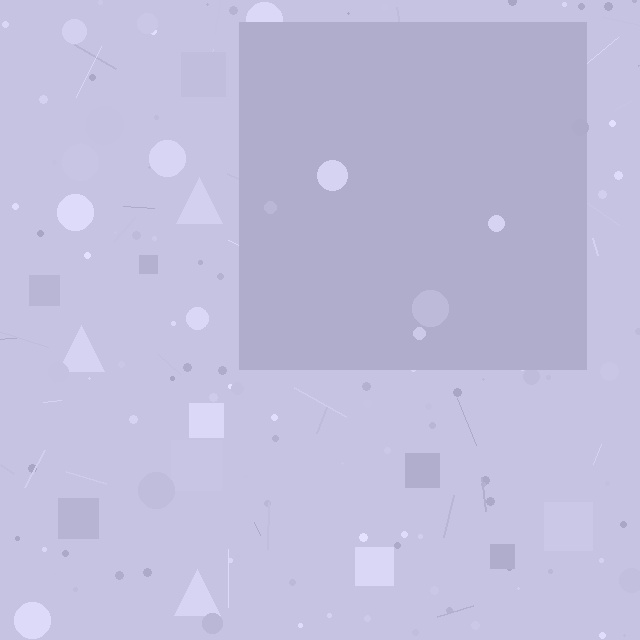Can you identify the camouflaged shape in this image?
The camouflaged shape is a square.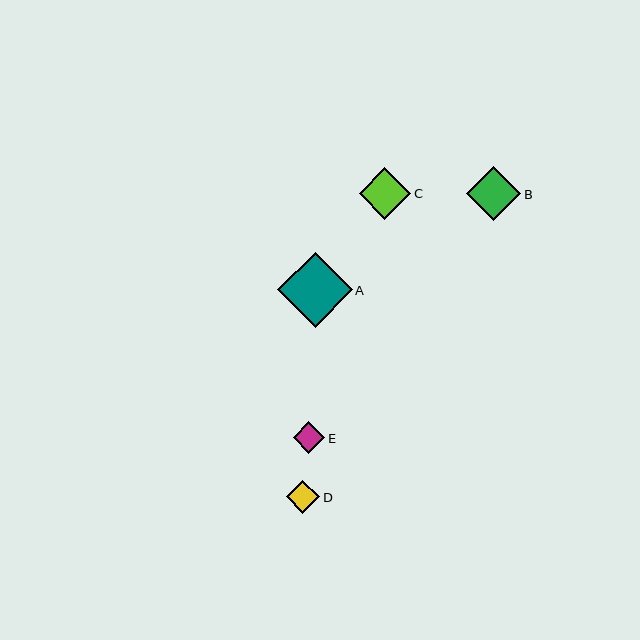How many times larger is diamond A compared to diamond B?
Diamond A is approximately 1.4 times the size of diamond B.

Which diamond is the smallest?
Diamond E is the smallest with a size of approximately 32 pixels.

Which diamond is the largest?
Diamond A is the largest with a size of approximately 75 pixels.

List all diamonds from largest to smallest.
From largest to smallest: A, B, C, D, E.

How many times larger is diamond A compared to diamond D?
Diamond A is approximately 2.2 times the size of diamond D.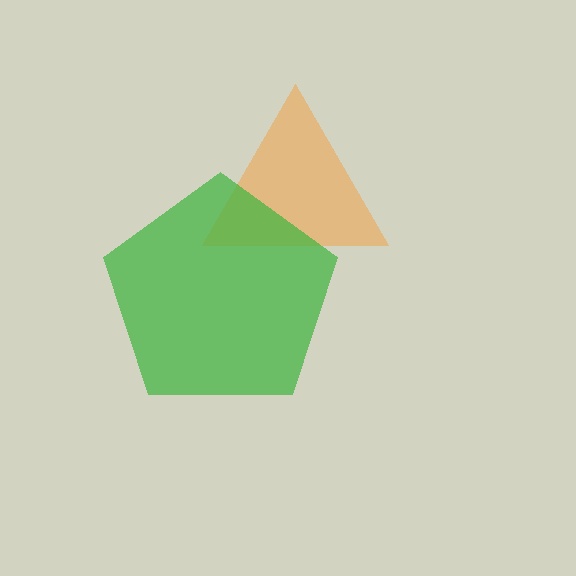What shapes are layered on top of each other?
The layered shapes are: an orange triangle, a green pentagon.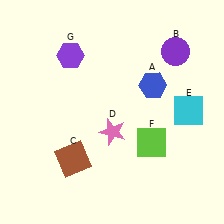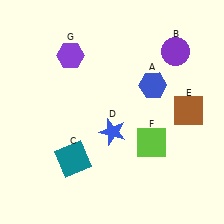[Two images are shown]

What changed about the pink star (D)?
In Image 1, D is pink. In Image 2, it changed to blue.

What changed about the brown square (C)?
In Image 1, C is brown. In Image 2, it changed to teal.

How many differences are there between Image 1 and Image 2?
There are 3 differences between the two images.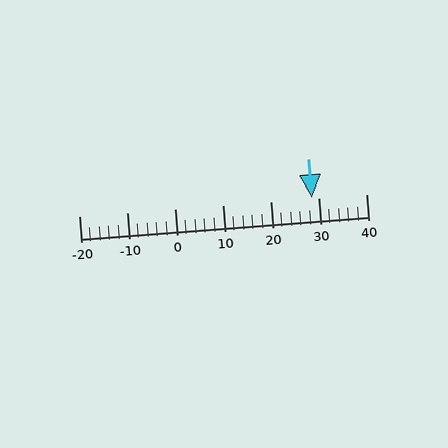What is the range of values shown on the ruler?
The ruler shows values from -20 to 40.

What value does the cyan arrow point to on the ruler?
The cyan arrow points to approximately 29.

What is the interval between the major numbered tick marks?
The major tick marks are spaced 10 units apart.